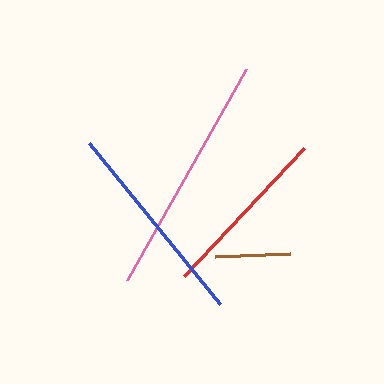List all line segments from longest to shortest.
From longest to shortest: pink, blue, red, brown.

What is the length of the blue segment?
The blue segment is approximately 207 pixels long.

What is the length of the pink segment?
The pink segment is approximately 242 pixels long.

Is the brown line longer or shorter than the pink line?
The pink line is longer than the brown line.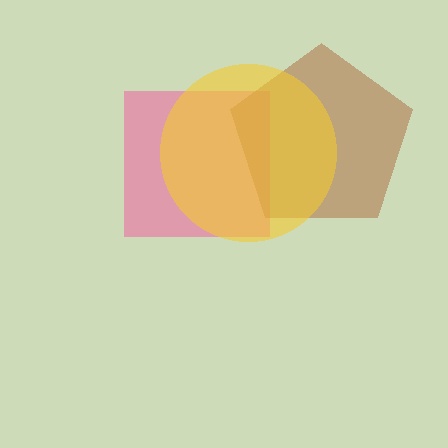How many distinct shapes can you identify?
There are 3 distinct shapes: a pink square, a brown pentagon, a yellow circle.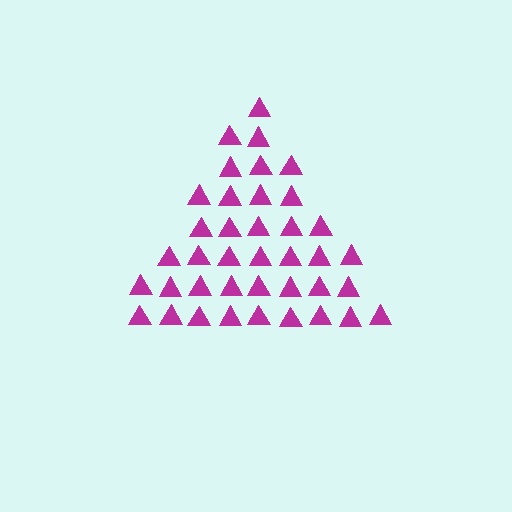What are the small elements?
The small elements are triangles.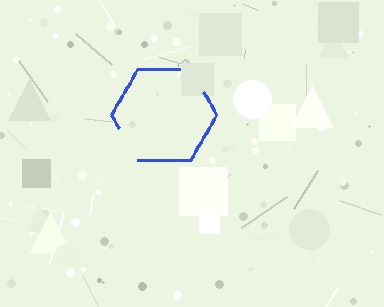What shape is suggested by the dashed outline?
The dashed outline suggests a hexagon.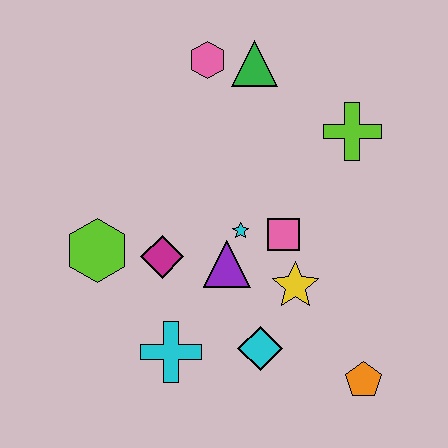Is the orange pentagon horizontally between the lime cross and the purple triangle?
No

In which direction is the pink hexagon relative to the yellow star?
The pink hexagon is above the yellow star.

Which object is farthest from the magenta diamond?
The orange pentagon is farthest from the magenta diamond.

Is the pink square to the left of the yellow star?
Yes